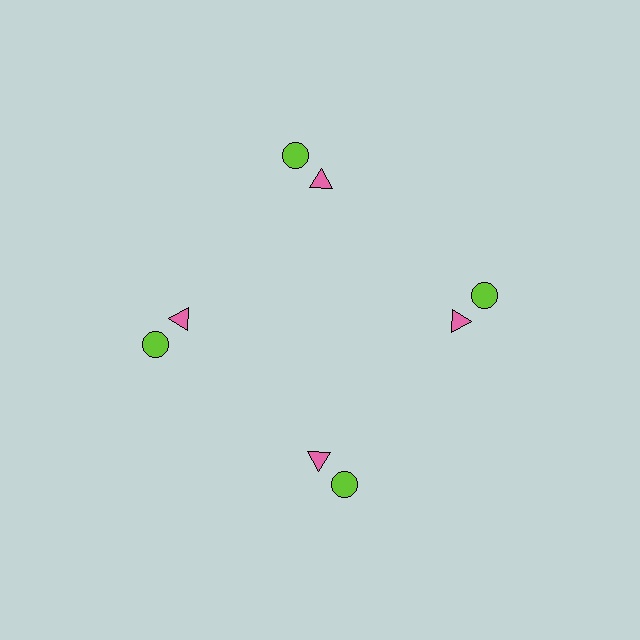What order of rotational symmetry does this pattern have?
This pattern has 4-fold rotational symmetry.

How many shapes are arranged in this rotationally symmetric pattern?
There are 8 shapes, arranged in 4 groups of 2.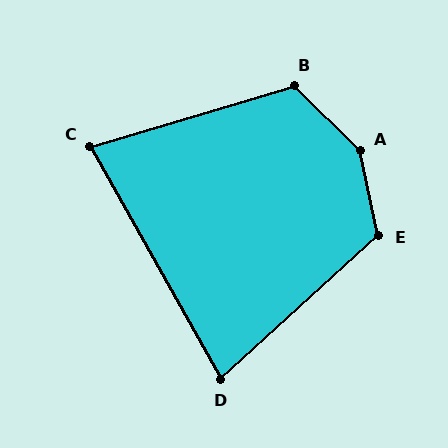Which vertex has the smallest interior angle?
D, at approximately 77 degrees.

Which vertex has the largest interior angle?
A, at approximately 146 degrees.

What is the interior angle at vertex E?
Approximately 120 degrees (obtuse).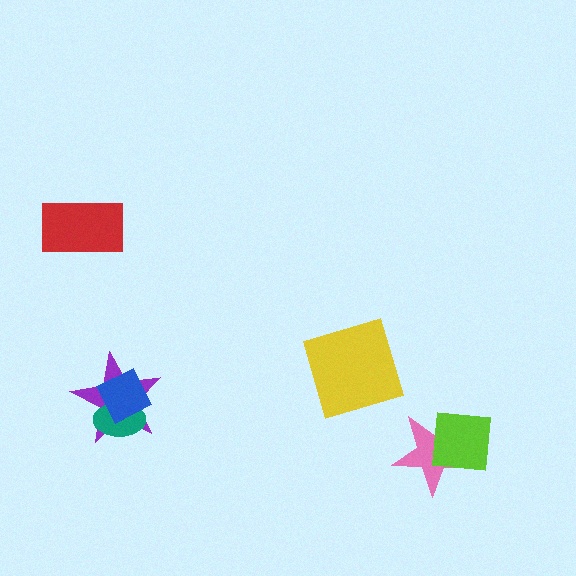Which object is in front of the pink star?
The lime square is in front of the pink star.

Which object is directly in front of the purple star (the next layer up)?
The teal ellipse is directly in front of the purple star.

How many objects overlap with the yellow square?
0 objects overlap with the yellow square.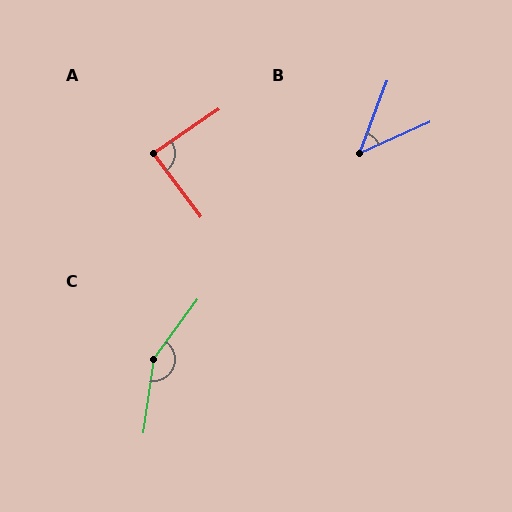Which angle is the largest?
C, at approximately 152 degrees.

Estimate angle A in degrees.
Approximately 87 degrees.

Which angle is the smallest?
B, at approximately 46 degrees.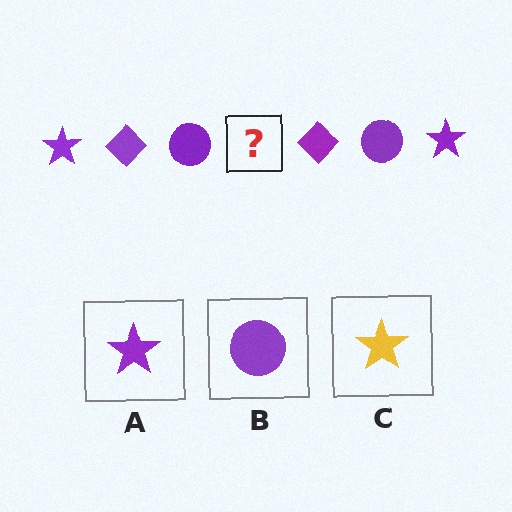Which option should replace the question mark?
Option A.